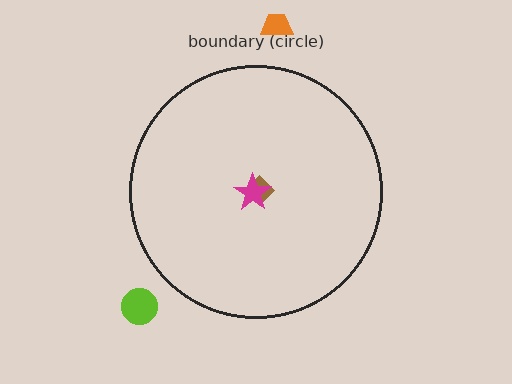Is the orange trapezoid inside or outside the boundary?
Outside.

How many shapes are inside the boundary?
2 inside, 2 outside.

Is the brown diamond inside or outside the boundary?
Inside.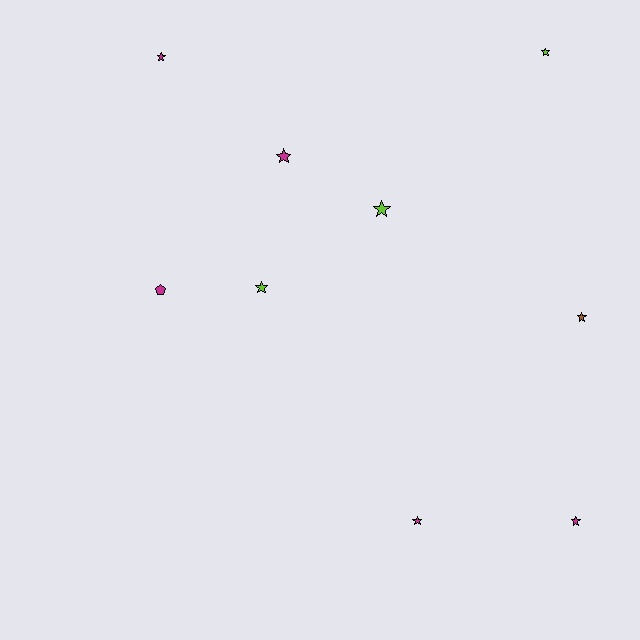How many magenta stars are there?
There are 4 magenta stars.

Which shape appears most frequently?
Star, with 8 objects.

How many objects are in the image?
There are 9 objects.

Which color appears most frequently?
Magenta, with 5 objects.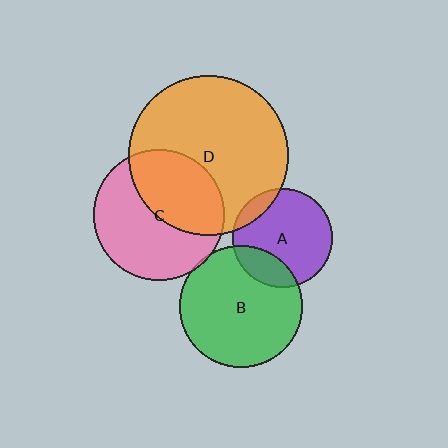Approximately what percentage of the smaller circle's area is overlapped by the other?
Approximately 20%.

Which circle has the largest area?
Circle D (orange).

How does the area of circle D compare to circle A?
Approximately 2.6 times.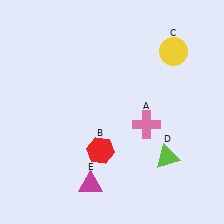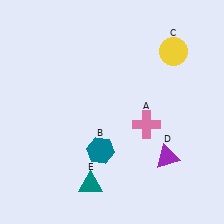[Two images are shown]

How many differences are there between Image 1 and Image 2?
There are 3 differences between the two images.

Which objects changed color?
B changed from red to teal. D changed from lime to purple. E changed from magenta to teal.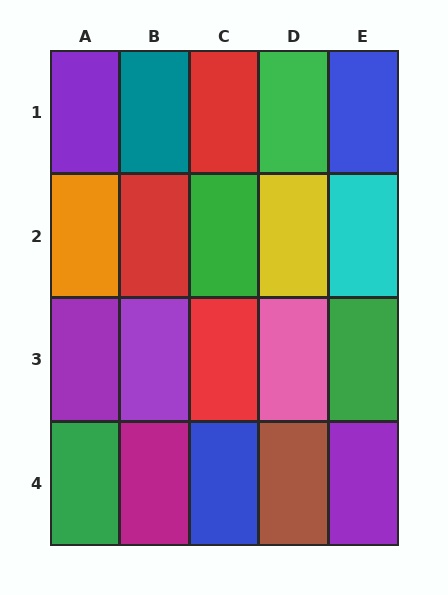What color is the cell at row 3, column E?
Green.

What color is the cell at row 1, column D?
Green.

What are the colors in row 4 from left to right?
Green, magenta, blue, brown, purple.